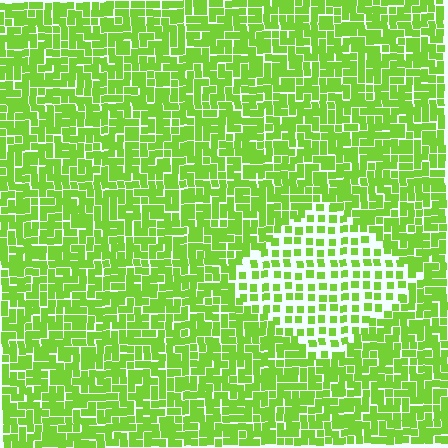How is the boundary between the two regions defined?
The boundary is defined by a change in element density (approximately 2.1x ratio). All elements are the same color, size, and shape.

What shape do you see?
I see a diamond.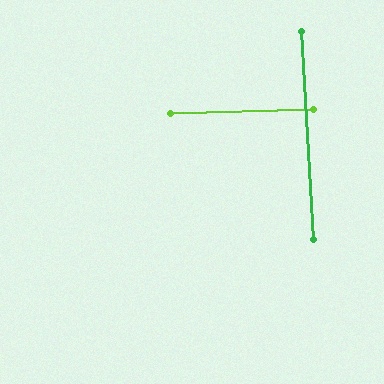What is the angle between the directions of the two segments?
Approximately 88 degrees.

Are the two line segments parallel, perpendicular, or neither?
Perpendicular — they meet at approximately 88°.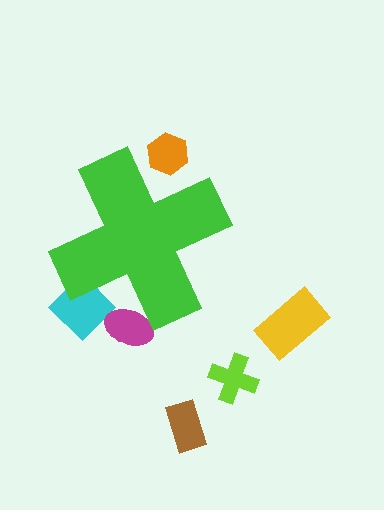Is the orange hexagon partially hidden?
Yes, the orange hexagon is partially hidden behind the green cross.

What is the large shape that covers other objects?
A green cross.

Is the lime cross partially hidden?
No, the lime cross is fully visible.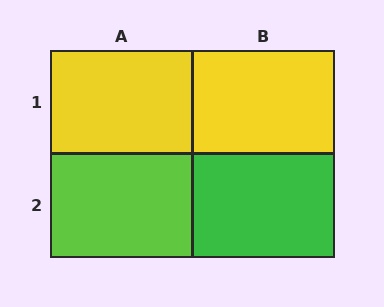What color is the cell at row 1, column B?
Yellow.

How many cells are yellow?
2 cells are yellow.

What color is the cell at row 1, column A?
Yellow.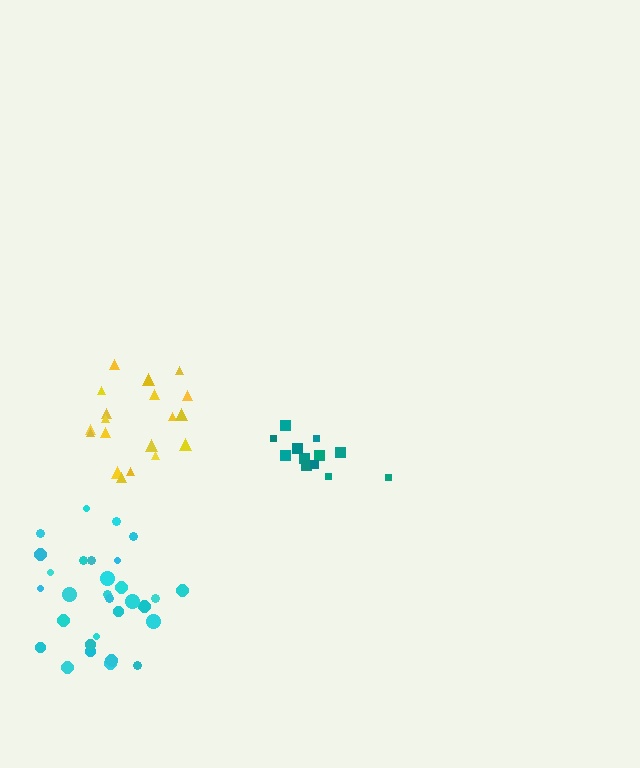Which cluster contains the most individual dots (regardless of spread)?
Cyan (31).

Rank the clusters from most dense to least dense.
yellow, teal, cyan.